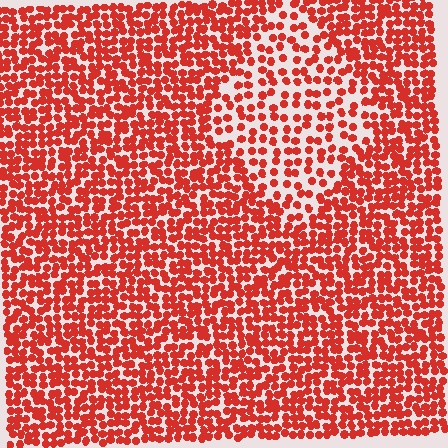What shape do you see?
I see a diamond.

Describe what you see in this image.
The image contains small red elements arranged at two different densities. A diamond-shaped region is visible where the elements are less densely packed than the surrounding area.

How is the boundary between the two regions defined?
The boundary is defined by a change in element density (approximately 1.8x ratio). All elements are the same color, size, and shape.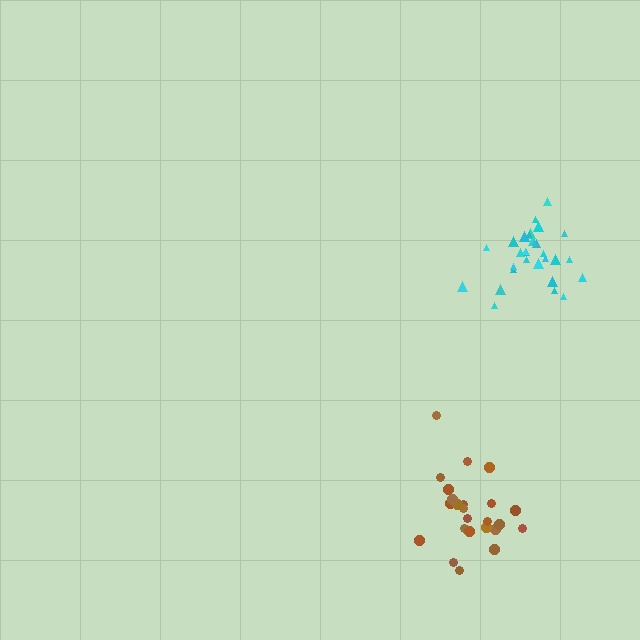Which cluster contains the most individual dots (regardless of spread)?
Cyan (31).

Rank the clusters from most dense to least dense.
cyan, brown.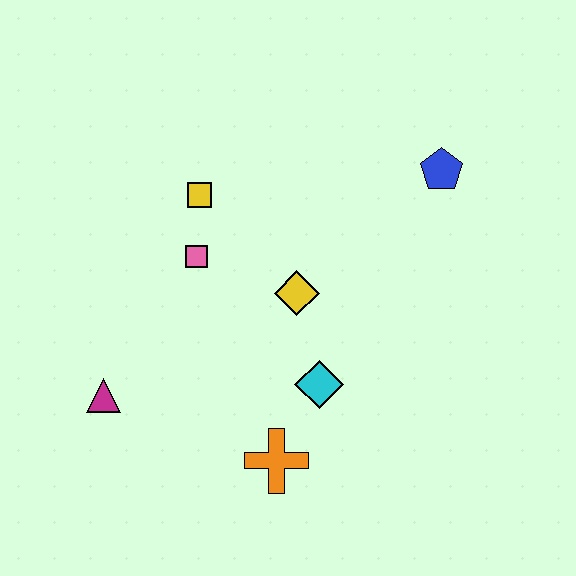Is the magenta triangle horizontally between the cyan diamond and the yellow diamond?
No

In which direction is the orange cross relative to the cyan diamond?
The orange cross is below the cyan diamond.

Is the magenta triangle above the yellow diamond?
No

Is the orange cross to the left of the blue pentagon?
Yes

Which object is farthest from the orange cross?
The blue pentagon is farthest from the orange cross.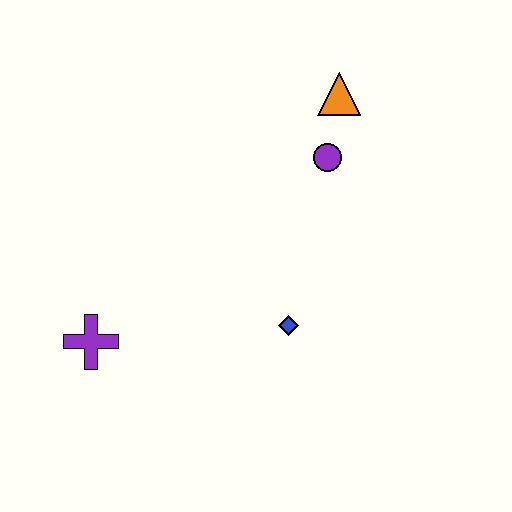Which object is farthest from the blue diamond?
The orange triangle is farthest from the blue diamond.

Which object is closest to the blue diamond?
The purple circle is closest to the blue diamond.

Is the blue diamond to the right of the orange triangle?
No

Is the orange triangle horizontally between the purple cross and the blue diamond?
No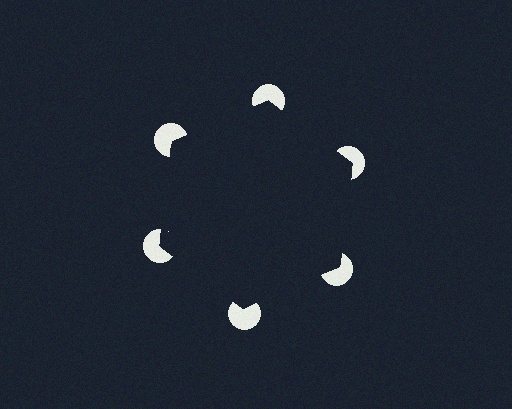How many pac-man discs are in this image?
There are 6 — one at each vertex of the illusory hexagon.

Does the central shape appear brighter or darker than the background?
It typically appears slightly darker than the background, even though no actual brightness change is drawn.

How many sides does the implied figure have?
6 sides.